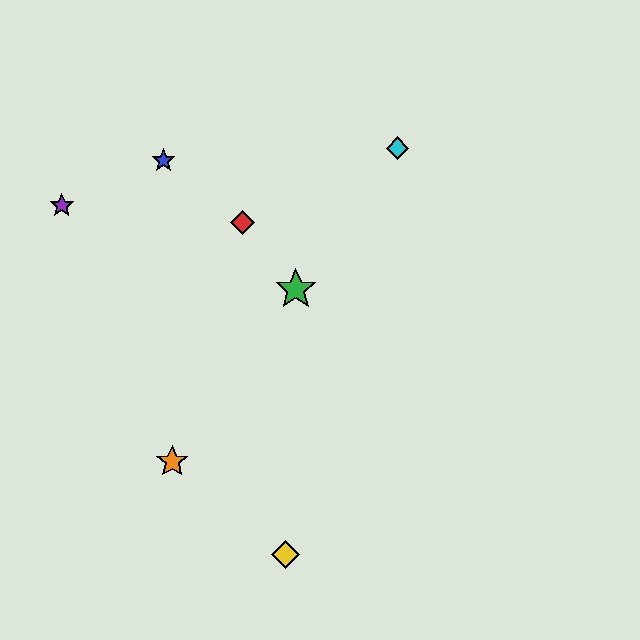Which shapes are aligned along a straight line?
The green star, the orange star, the cyan diamond are aligned along a straight line.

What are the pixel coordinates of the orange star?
The orange star is at (172, 462).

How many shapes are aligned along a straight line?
3 shapes (the green star, the orange star, the cyan diamond) are aligned along a straight line.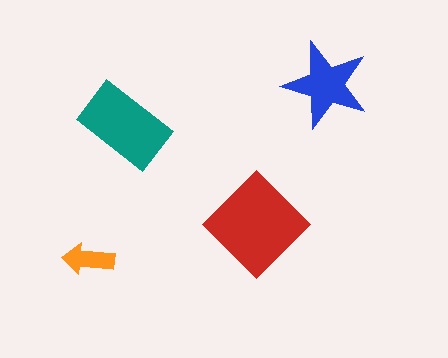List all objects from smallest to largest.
The orange arrow, the blue star, the teal rectangle, the red diamond.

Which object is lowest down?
The orange arrow is bottommost.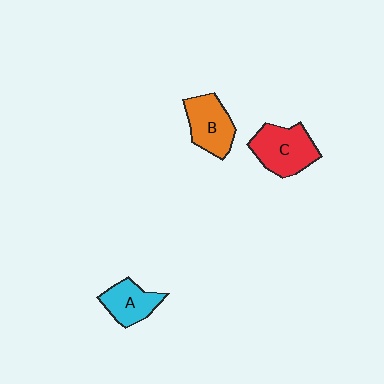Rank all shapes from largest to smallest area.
From largest to smallest: C (red), B (orange), A (cyan).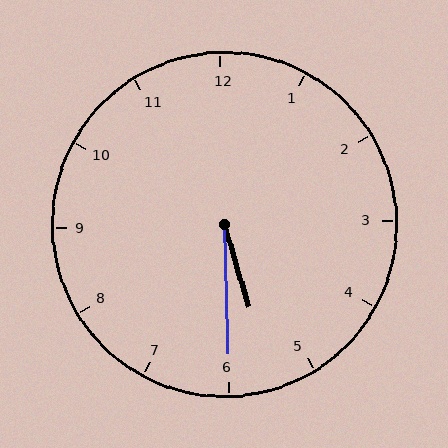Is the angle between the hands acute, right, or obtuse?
It is acute.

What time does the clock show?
5:30.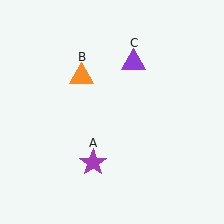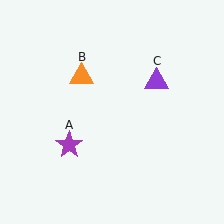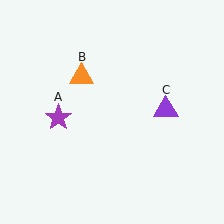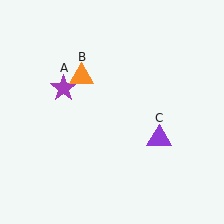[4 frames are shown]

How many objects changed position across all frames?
2 objects changed position: purple star (object A), purple triangle (object C).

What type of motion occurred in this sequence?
The purple star (object A), purple triangle (object C) rotated clockwise around the center of the scene.